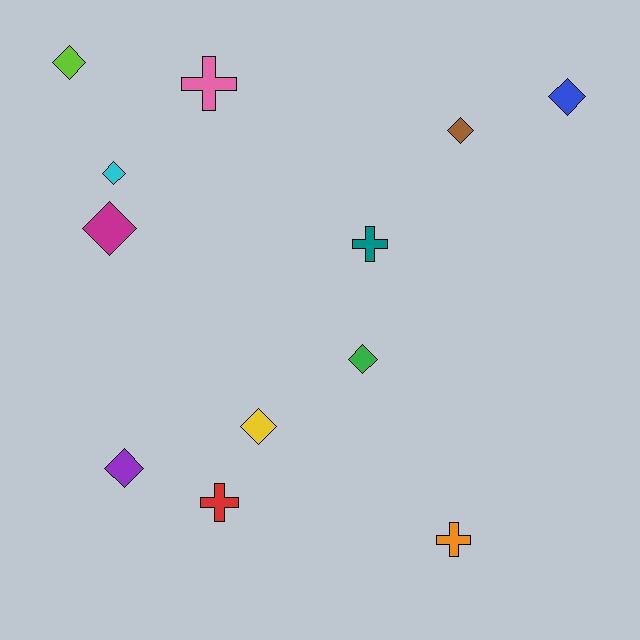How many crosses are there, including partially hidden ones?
There are 4 crosses.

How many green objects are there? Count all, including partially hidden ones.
There is 1 green object.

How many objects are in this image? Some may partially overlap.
There are 12 objects.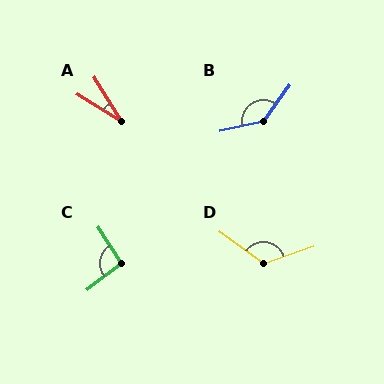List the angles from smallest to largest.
A (27°), C (95°), D (125°), B (138°).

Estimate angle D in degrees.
Approximately 125 degrees.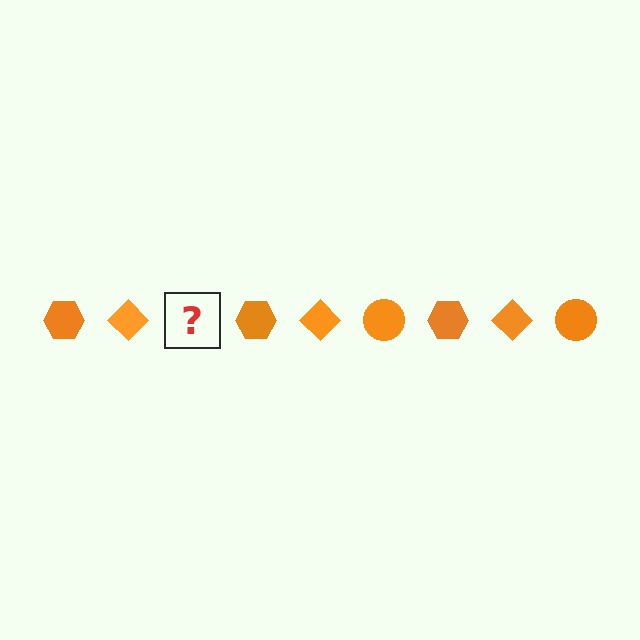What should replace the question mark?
The question mark should be replaced with an orange circle.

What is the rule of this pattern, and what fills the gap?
The rule is that the pattern cycles through hexagon, diamond, circle shapes in orange. The gap should be filled with an orange circle.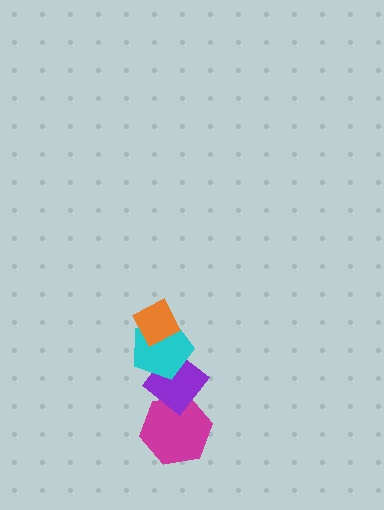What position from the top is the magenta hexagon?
The magenta hexagon is 4th from the top.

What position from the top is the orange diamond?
The orange diamond is 1st from the top.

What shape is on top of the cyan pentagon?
The orange diamond is on top of the cyan pentagon.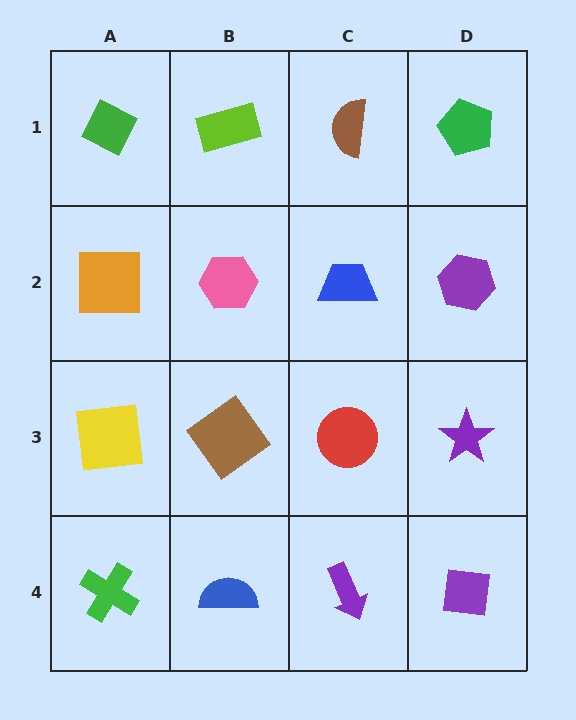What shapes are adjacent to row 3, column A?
An orange square (row 2, column A), a green cross (row 4, column A), a brown diamond (row 3, column B).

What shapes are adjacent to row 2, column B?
A lime rectangle (row 1, column B), a brown diamond (row 3, column B), an orange square (row 2, column A), a blue trapezoid (row 2, column C).